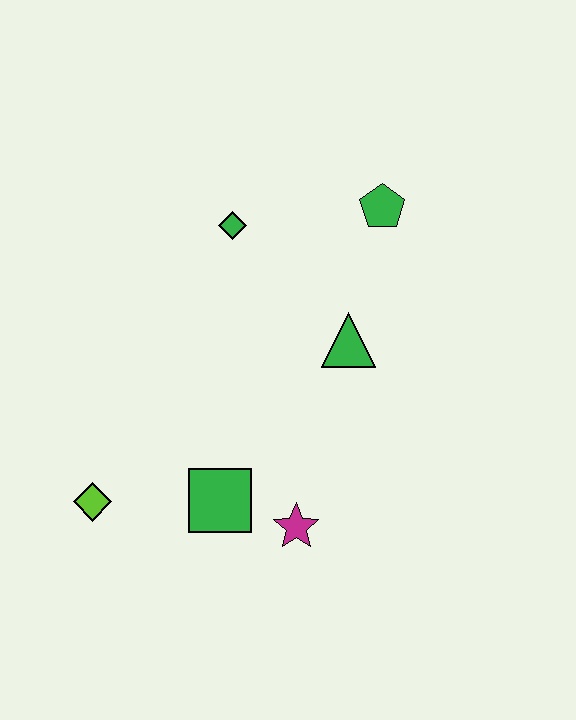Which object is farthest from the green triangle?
The lime diamond is farthest from the green triangle.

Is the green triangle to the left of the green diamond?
No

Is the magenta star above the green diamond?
No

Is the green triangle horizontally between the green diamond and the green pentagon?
Yes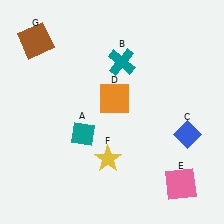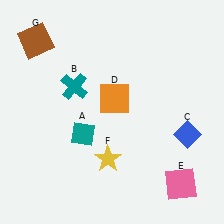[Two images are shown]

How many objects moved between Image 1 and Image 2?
1 object moved between the two images.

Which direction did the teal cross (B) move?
The teal cross (B) moved left.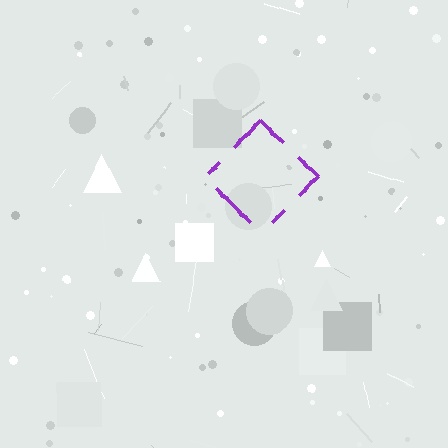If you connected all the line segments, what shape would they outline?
They would outline a diamond.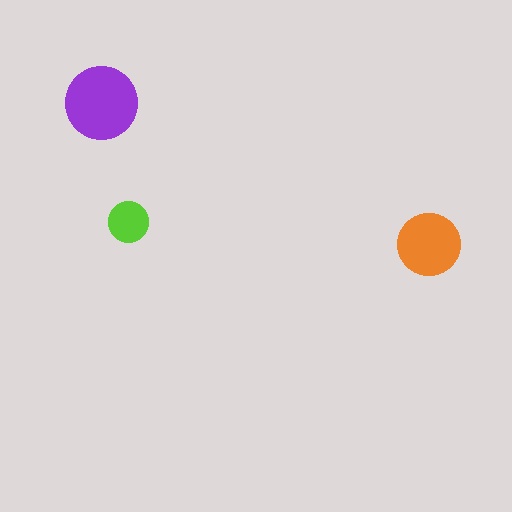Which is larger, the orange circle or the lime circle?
The orange one.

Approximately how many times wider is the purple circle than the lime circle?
About 2 times wider.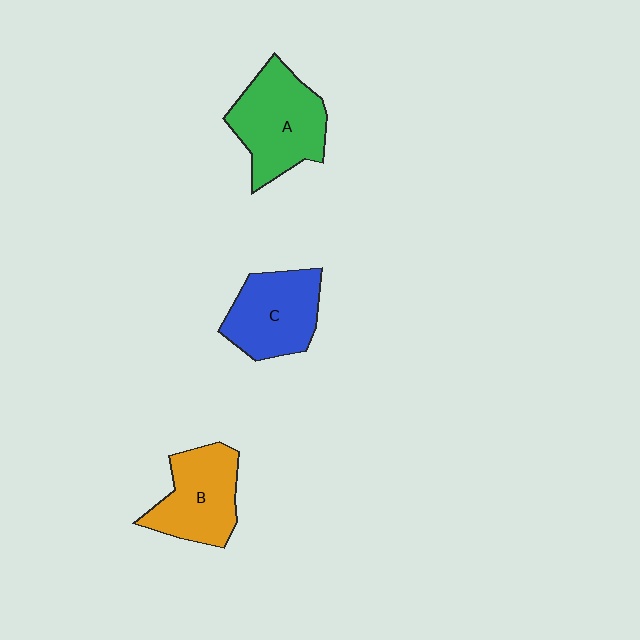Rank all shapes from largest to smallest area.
From largest to smallest: A (green), C (blue), B (orange).